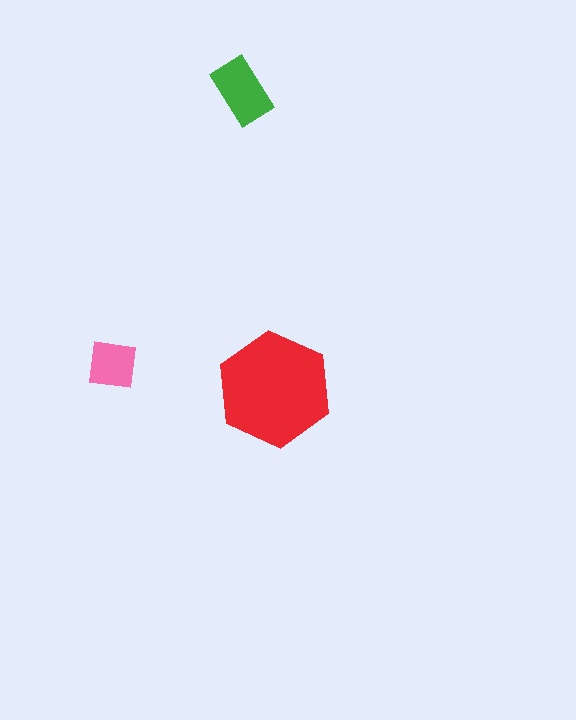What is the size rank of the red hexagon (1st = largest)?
1st.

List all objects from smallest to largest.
The pink square, the green rectangle, the red hexagon.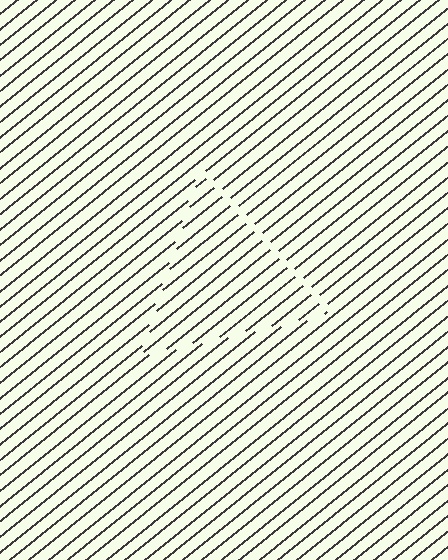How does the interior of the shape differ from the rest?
The interior of the shape contains the same grating, shifted by half a period — the contour is defined by the phase discontinuity where line-ends from the inner and outer gratings abut.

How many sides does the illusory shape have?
3 sides — the line-ends trace a triangle.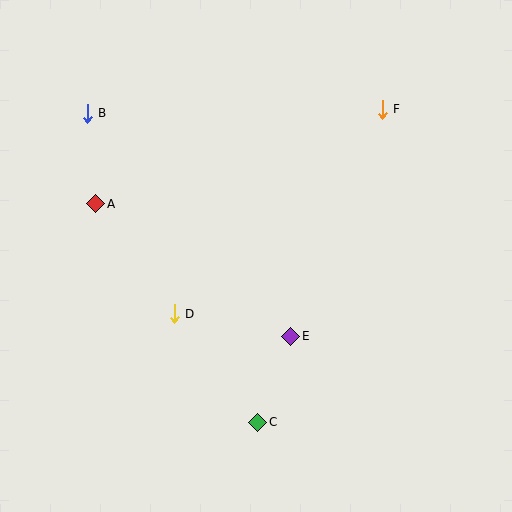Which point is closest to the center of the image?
Point E at (291, 336) is closest to the center.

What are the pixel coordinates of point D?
Point D is at (174, 314).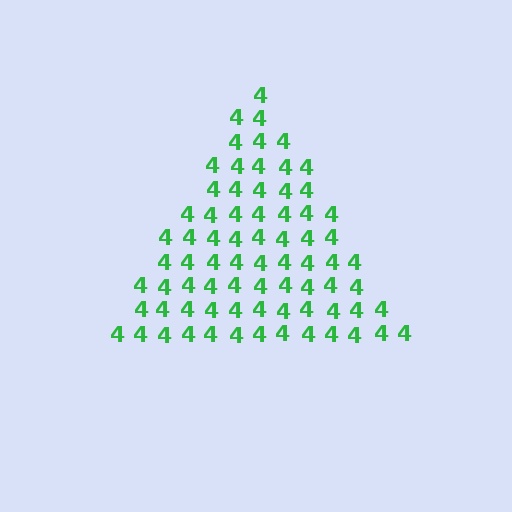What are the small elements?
The small elements are digit 4's.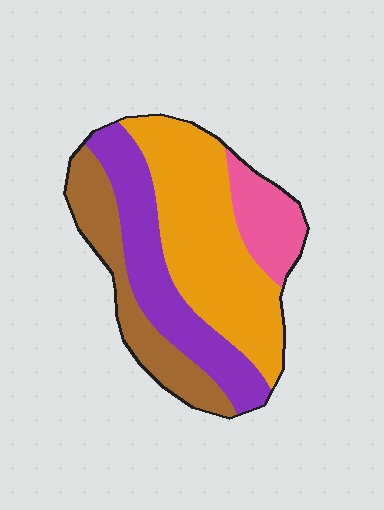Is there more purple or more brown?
Purple.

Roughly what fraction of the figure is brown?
Brown covers about 20% of the figure.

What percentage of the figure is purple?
Purple covers 27% of the figure.